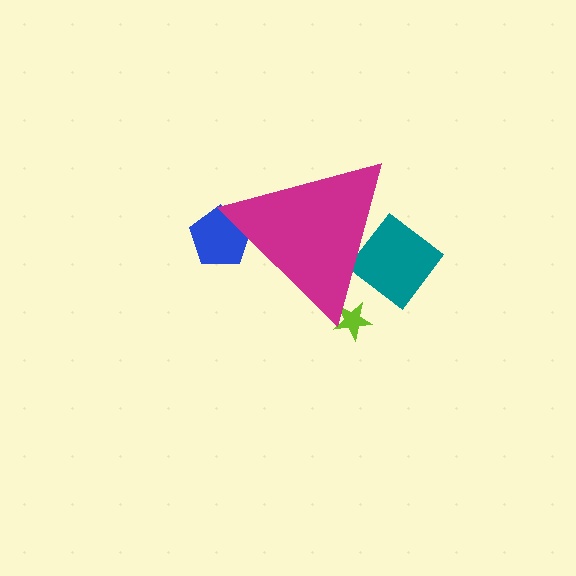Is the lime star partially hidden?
Yes, the lime star is partially hidden behind the magenta triangle.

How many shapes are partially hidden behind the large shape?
3 shapes are partially hidden.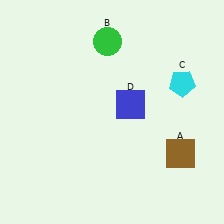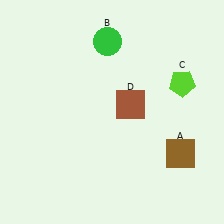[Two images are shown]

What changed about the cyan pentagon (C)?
In Image 1, C is cyan. In Image 2, it changed to lime.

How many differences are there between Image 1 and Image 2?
There are 2 differences between the two images.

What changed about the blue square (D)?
In Image 1, D is blue. In Image 2, it changed to brown.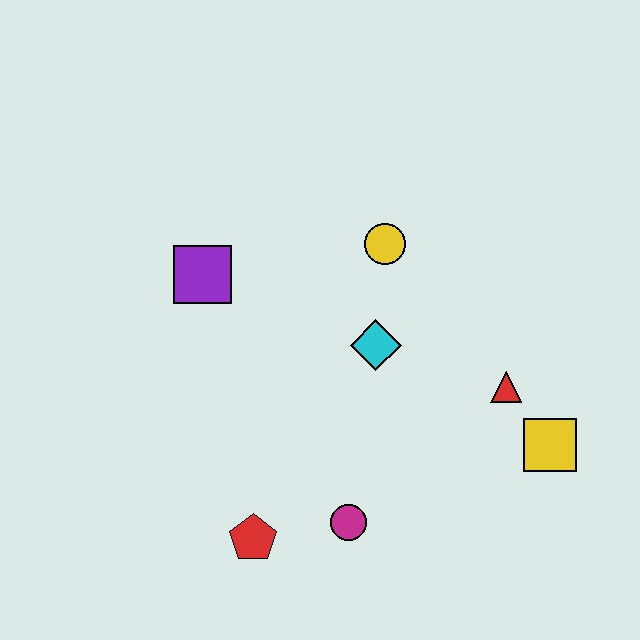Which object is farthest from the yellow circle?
The red pentagon is farthest from the yellow circle.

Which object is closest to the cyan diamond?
The yellow circle is closest to the cyan diamond.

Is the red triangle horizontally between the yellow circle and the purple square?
No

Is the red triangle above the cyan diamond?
No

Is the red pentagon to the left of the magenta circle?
Yes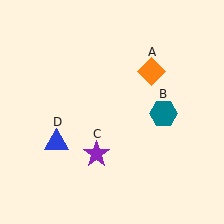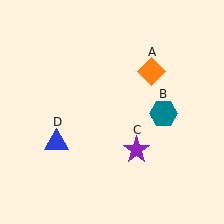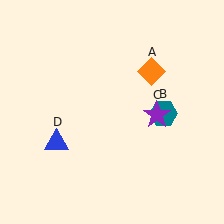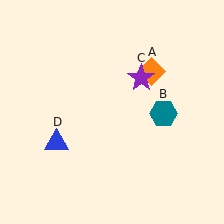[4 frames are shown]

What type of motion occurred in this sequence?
The purple star (object C) rotated counterclockwise around the center of the scene.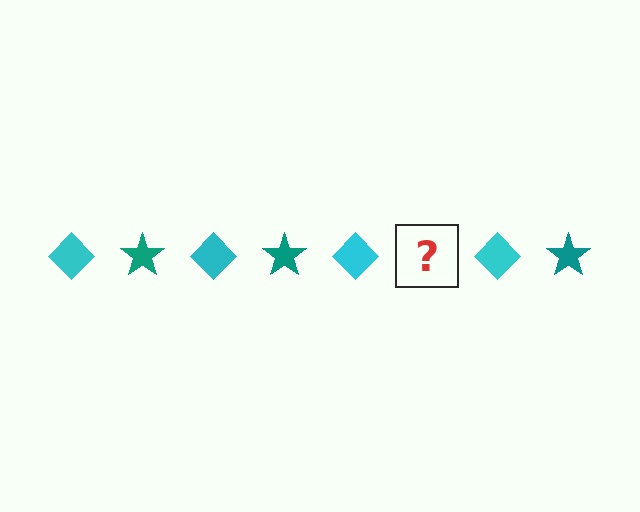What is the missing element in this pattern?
The missing element is a teal star.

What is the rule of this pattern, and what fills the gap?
The rule is that the pattern alternates between cyan diamond and teal star. The gap should be filled with a teal star.